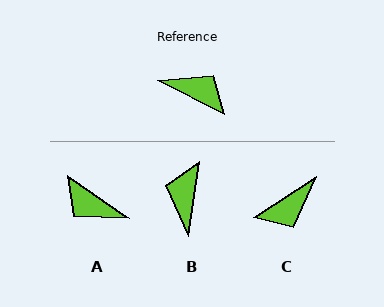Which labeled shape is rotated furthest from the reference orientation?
A, about 173 degrees away.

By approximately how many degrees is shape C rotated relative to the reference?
Approximately 120 degrees clockwise.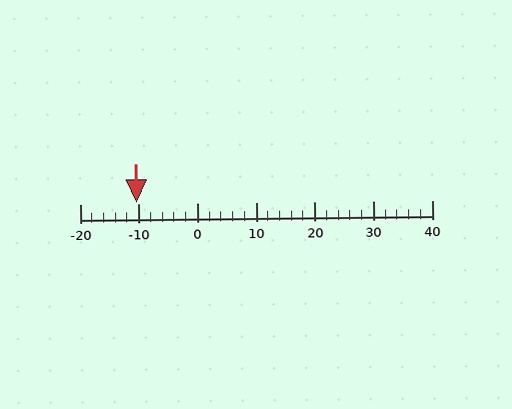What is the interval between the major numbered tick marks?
The major tick marks are spaced 10 units apart.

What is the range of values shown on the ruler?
The ruler shows values from -20 to 40.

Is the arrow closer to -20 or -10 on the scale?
The arrow is closer to -10.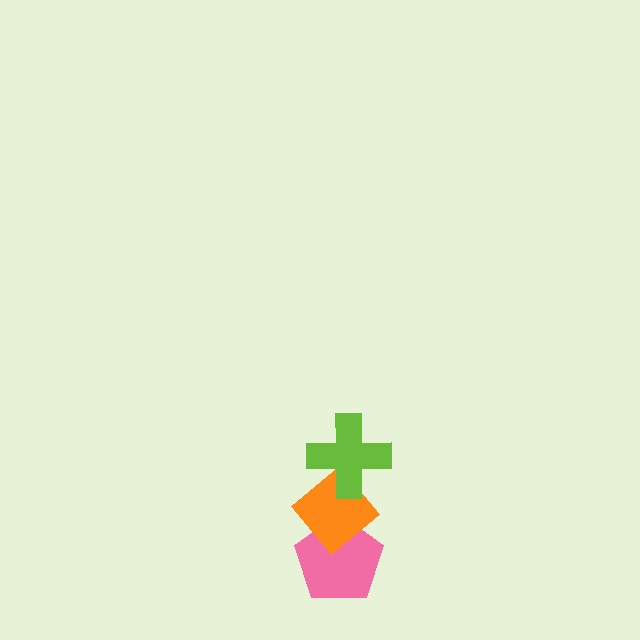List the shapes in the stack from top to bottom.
From top to bottom: the lime cross, the orange diamond, the pink pentagon.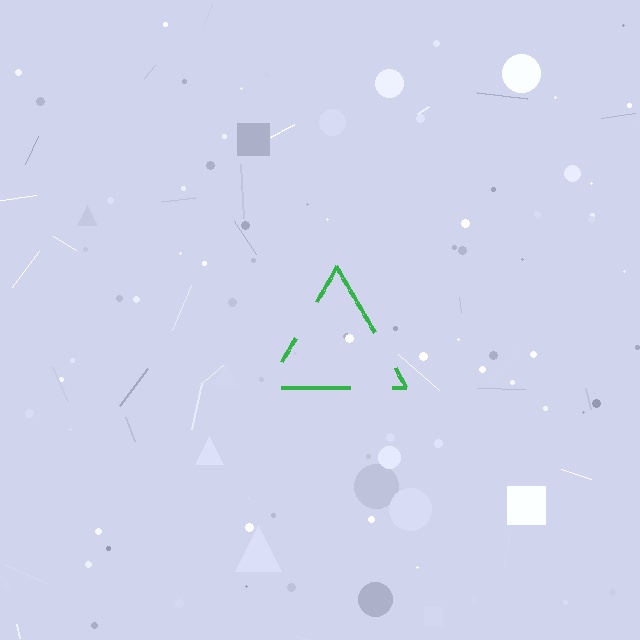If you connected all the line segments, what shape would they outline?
They would outline a triangle.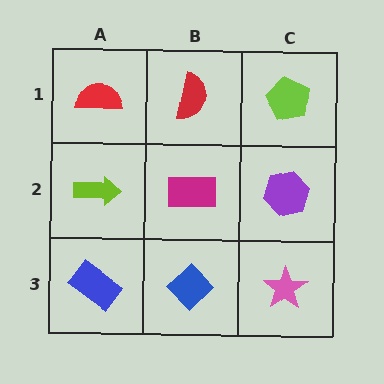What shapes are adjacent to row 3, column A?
A lime arrow (row 2, column A), a blue diamond (row 3, column B).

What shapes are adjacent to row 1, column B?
A magenta rectangle (row 2, column B), a red semicircle (row 1, column A), a lime pentagon (row 1, column C).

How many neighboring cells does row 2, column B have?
4.